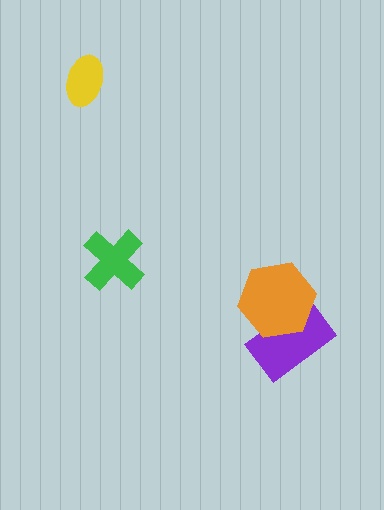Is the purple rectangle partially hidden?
Yes, it is partially covered by another shape.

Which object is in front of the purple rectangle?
The orange hexagon is in front of the purple rectangle.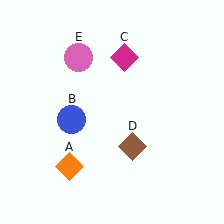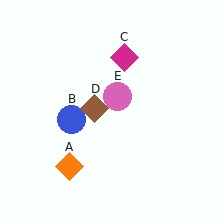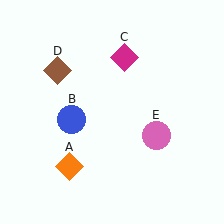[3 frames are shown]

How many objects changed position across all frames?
2 objects changed position: brown diamond (object D), pink circle (object E).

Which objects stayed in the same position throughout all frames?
Orange diamond (object A) and blue circle (object B) and magenta diamond (object C) remained stationary.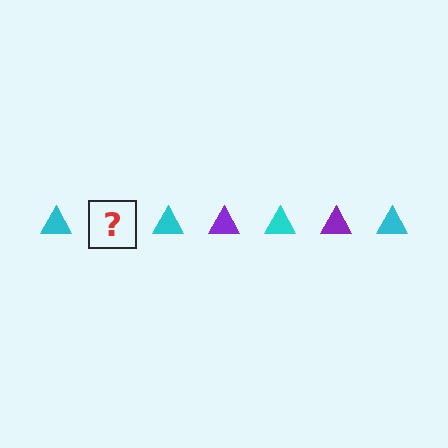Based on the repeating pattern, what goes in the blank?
The blank should be a purple triangle.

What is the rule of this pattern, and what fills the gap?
The rule is that the pattern cycles through cyan, purple triangles. The gap should be filled with a purple triangle.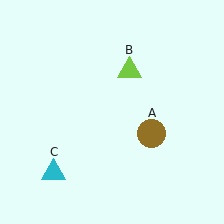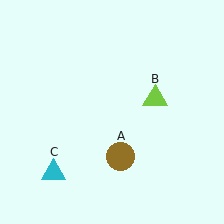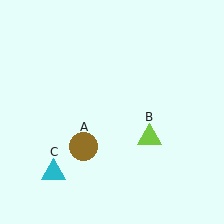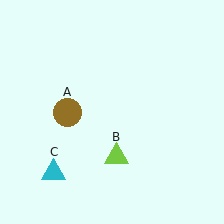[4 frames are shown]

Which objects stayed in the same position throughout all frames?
Cyan triangle (object C) remained stationary.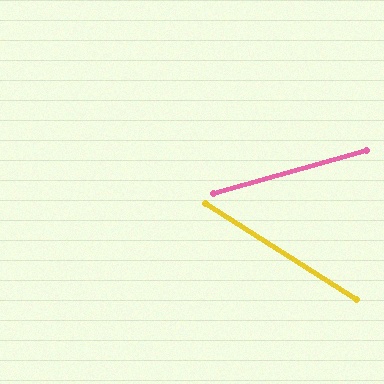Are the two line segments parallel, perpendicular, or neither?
Neither parallel nor perpendicular — they differ by about 48°.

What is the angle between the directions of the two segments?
Approximately 48 degrees.